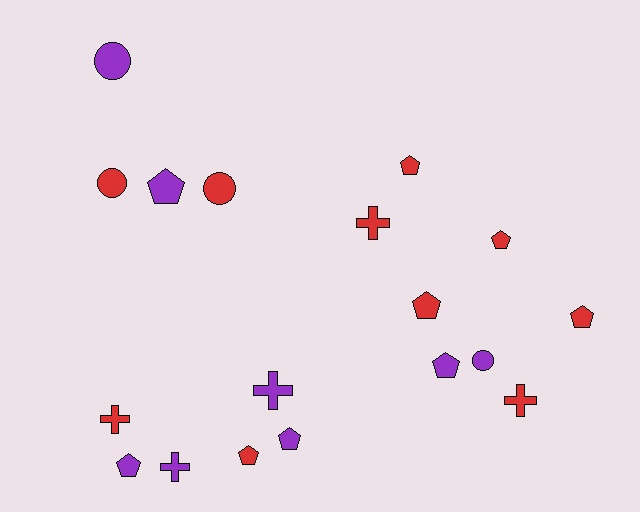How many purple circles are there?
There are 2 purple circles.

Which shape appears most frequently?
Pentagon, with 9 objects.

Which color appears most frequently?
Red, with 10 objects.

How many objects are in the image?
There are 18 objects.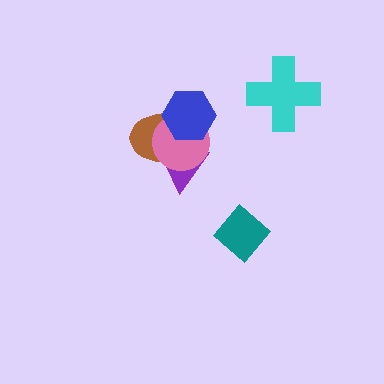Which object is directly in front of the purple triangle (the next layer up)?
The pink circle is directly in front of the purple triangle.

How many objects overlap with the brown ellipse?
3 objects overlap with the brown ellipse.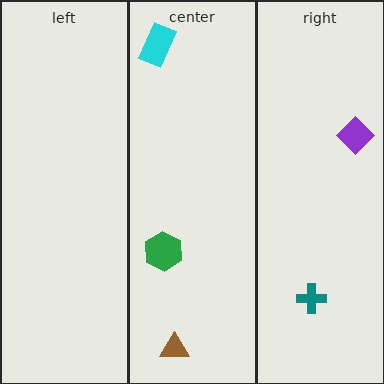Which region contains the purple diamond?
The right region.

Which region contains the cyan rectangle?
The center region.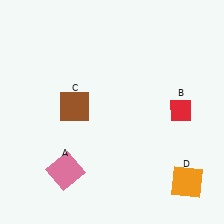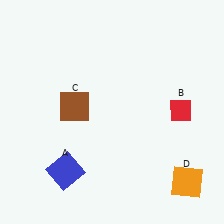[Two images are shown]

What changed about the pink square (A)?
In Image 1, A is pink. In Image 2, it changed to blue.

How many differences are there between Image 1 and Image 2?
There is 1 difference between the two images.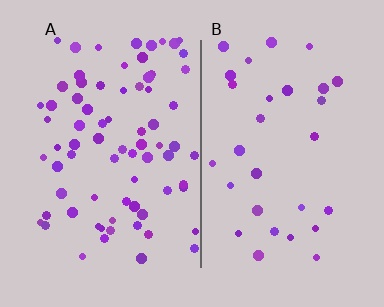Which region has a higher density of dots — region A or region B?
A (the left).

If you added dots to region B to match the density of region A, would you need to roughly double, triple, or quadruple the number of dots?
Approximately double.